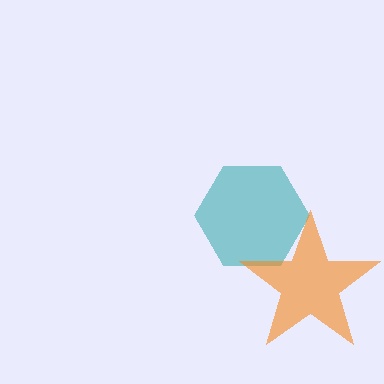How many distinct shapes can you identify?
There are 2 distinct shapes: a teal hexagon, an orange star.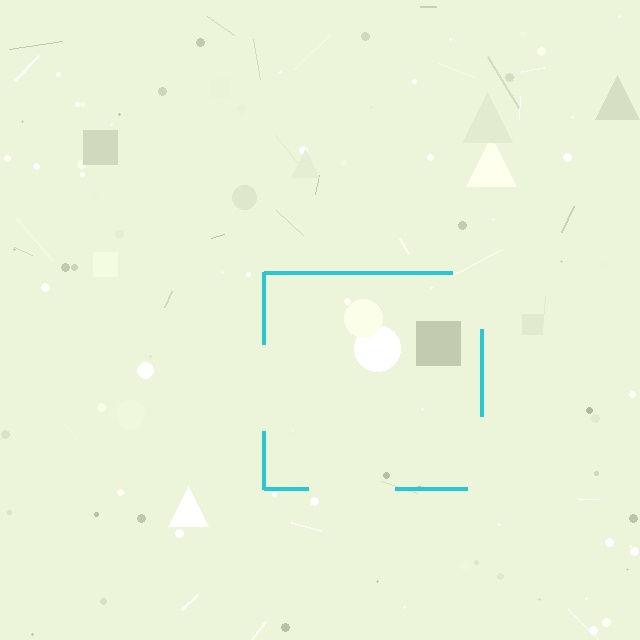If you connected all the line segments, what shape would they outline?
They would outline a square.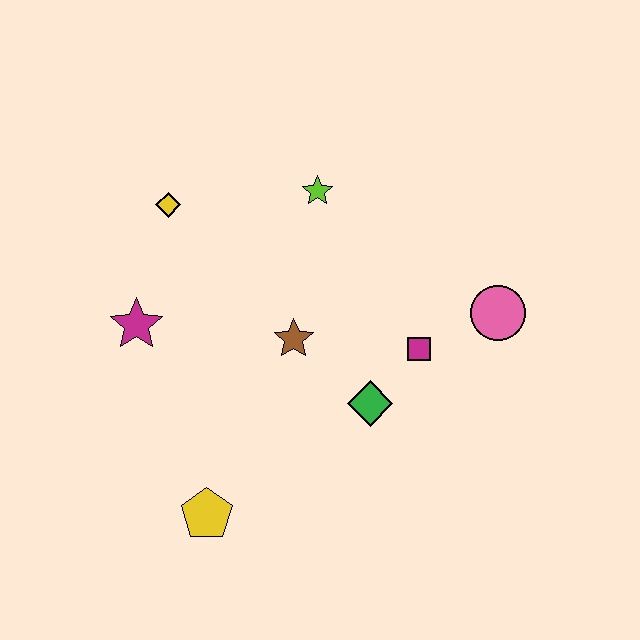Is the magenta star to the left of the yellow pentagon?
Yes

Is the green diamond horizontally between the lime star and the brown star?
No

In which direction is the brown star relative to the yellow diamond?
The brown star is below the yellow diamond.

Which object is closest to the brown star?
The green diamond is closest to the brown star.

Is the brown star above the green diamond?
Yes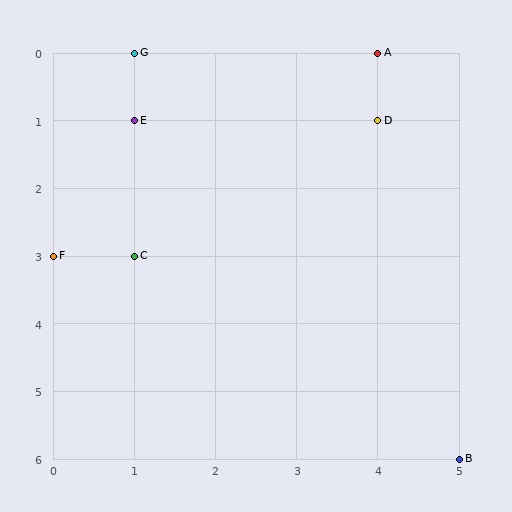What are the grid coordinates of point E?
Point E is at grid coordinates (1, 1).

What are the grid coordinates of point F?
Point F is at grid coordinates (0, 3).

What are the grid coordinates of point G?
Point G is at grid coordinates (1, 0).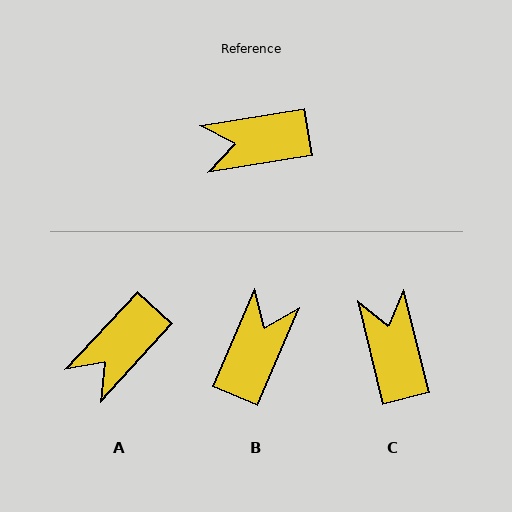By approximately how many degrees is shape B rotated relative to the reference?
Approximately 122 degrees clockwise.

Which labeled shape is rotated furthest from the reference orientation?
B, about 122 degrees away.